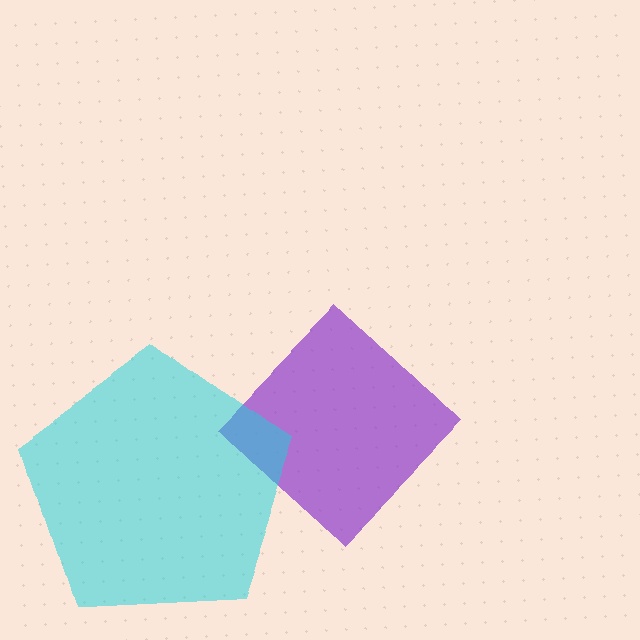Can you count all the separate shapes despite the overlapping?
Yes, there are 2 separate shapes.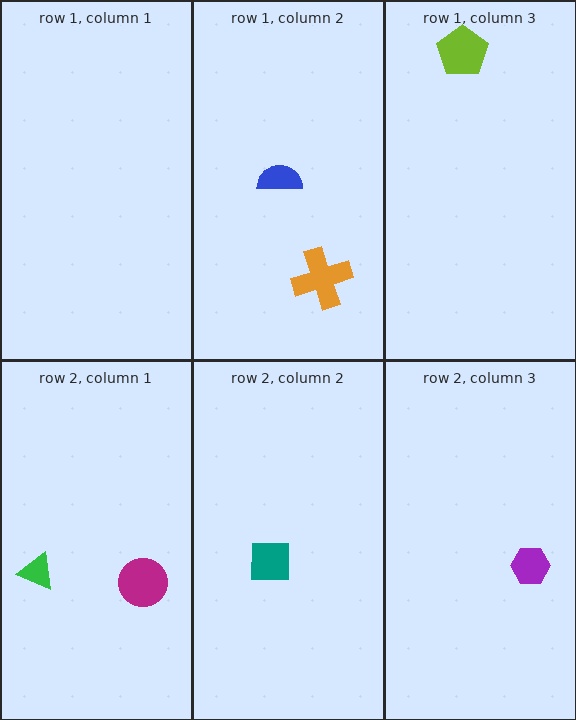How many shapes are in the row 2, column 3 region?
1.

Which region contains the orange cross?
The row 1, column 2 region.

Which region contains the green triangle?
The row 2, column 1 region.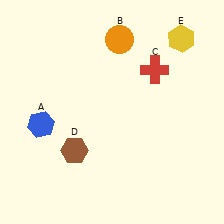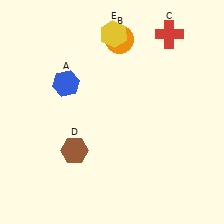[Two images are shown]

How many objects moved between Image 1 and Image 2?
3 objects moved between the two images.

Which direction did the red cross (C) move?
The red cross (C) moved up.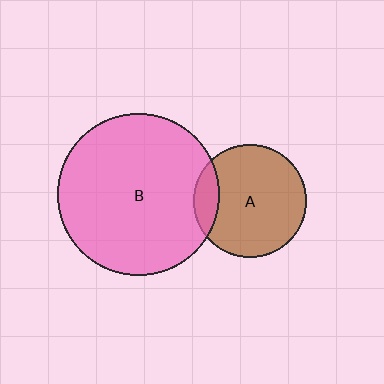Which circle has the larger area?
Circle B (pink).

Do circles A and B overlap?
Yes.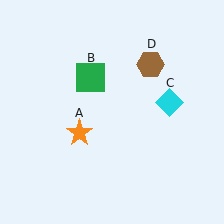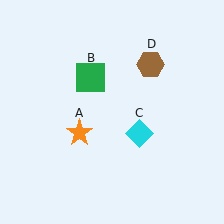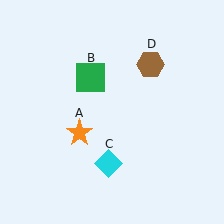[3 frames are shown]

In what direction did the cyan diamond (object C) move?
The cyan diamond (object C) moved down and to the left.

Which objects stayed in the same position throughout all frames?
Orange star (object A) and green square (object B) and brown hexagon (object D) remained stationary.